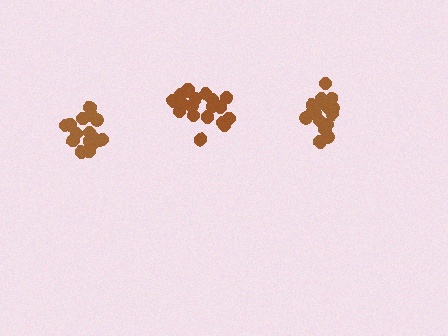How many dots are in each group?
Group 1: 16 dots, Group 2: 17 dots, Group 3: 20 dots (53 total).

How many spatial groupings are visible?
There are 3 spatial groupings.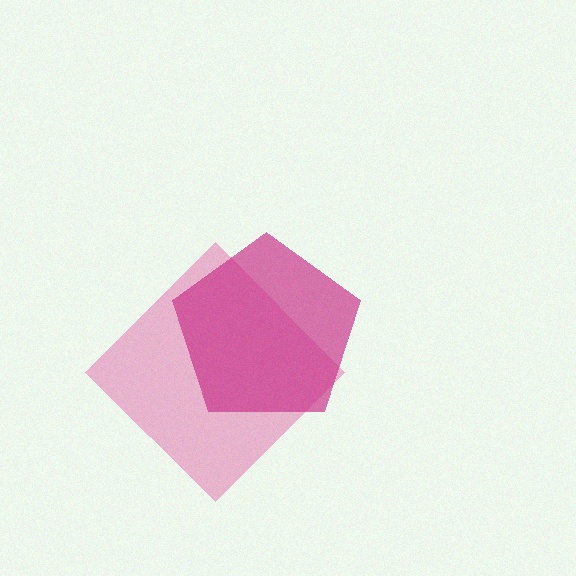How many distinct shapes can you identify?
There are 2 distinct shapes: a pink diamond, a magenta pentagon.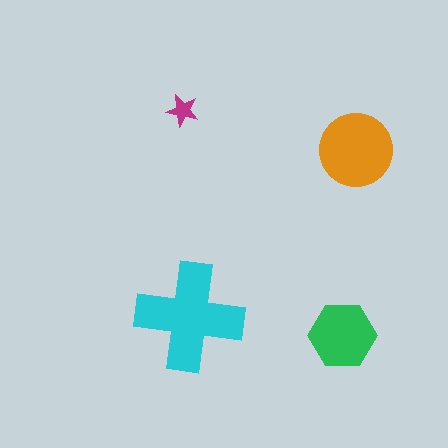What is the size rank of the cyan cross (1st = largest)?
1st.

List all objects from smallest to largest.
The magenta star, the green hexagon, the orange circle, the cyan cross.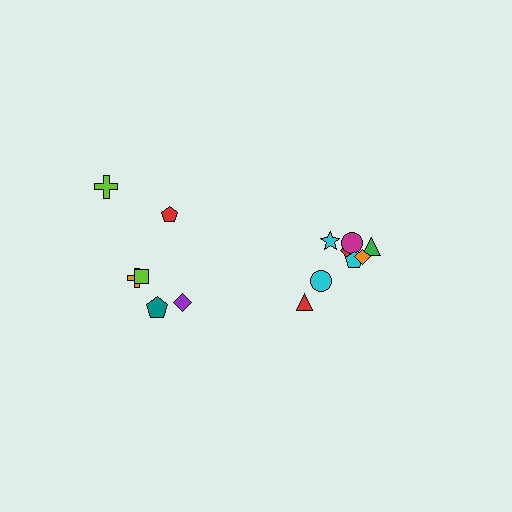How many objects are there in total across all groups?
There are 14 objects.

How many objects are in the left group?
There are 6 objects.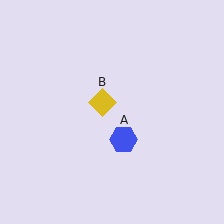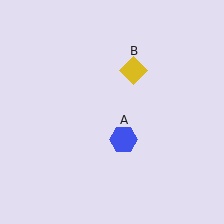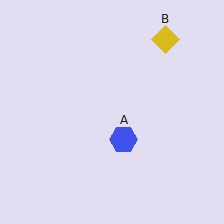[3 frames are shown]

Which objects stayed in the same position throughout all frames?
Blue hexagon (object A) remained stationary.